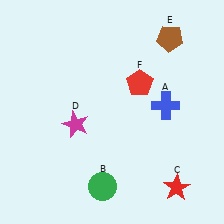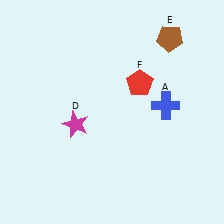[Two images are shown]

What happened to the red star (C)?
The red star (C) was removed in Image 2. It was in the bottom-right area of Image 1.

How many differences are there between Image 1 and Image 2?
There are 2 differences between the two images.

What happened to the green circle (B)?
The green circle (B) was removed in Image 2. It was in the bottom-left area of Image 1.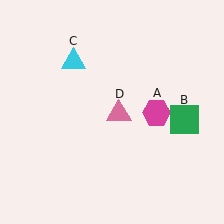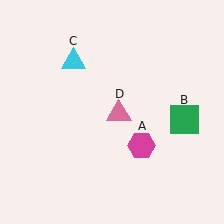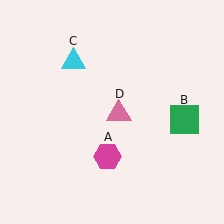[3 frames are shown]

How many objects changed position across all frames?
1 object changed position: magenta hexagon (object A).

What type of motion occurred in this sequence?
The magenta hexagon (object A) rotated clockwise around the center of the scene.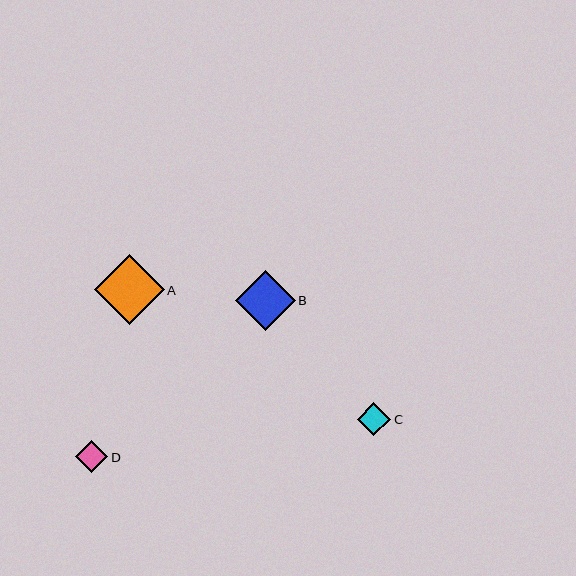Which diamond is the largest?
Diamond A is the largest with a size of approximately 70 pixels.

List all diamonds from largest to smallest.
From largest to smallest: A, B, C, D.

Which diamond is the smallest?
Diamond D is the smallest with a size of approximately 32 pixels.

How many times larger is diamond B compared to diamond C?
Diamond B is approximately 1.8 times the size of diamond C.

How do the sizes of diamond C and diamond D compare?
Diamond C and diamond D are approximately the same size.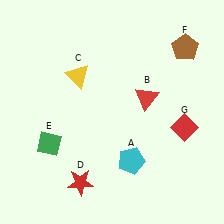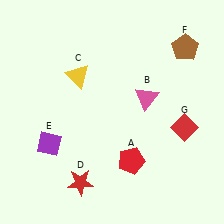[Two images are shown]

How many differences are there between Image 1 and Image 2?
There are 3 differences between the two images.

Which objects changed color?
A changed from cyan to red. B changed from red to pink. E changed from green to purple.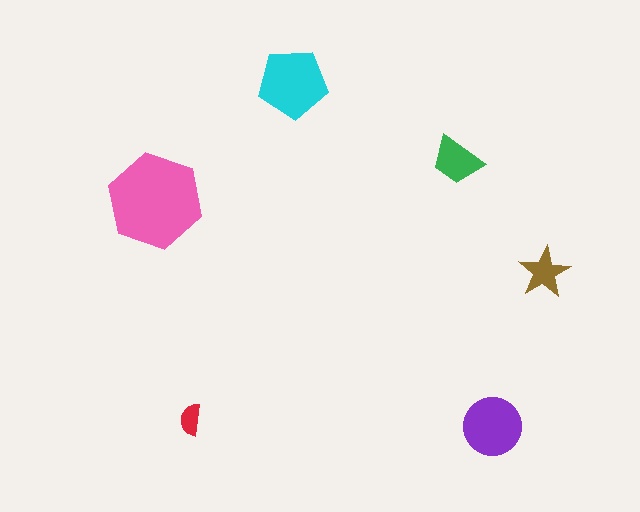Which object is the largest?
The pink hexagon.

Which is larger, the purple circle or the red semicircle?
The purple circle.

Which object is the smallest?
The red semicircle.